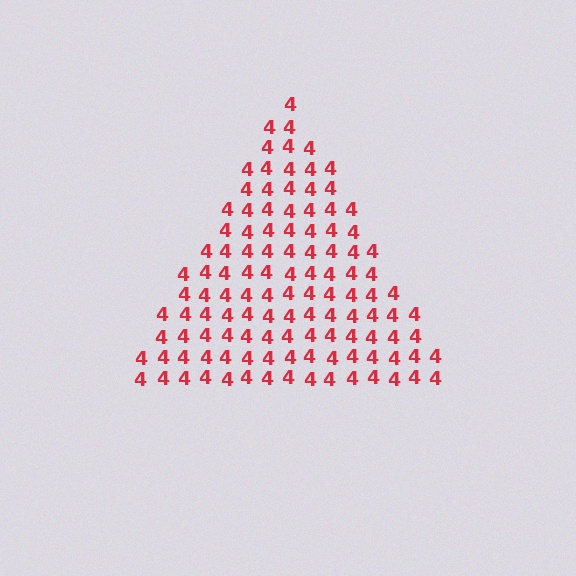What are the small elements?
The small elements are digit 4's.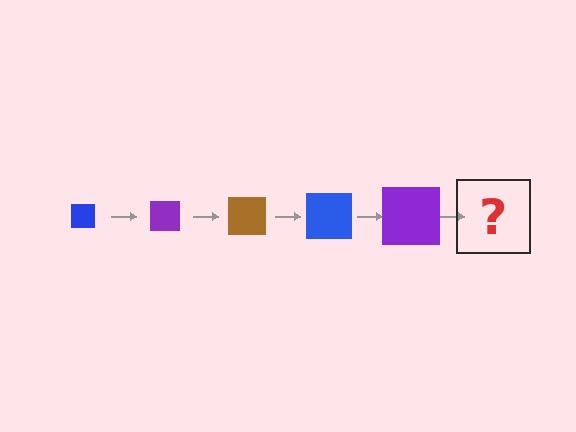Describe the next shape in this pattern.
It should be a brown square, larger than the previous one.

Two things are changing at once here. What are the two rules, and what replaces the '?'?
The two rules are that the square grows larger each step and the color cycles through blue, purple, and brown. The '?' should be a brown square, larger than the previous one.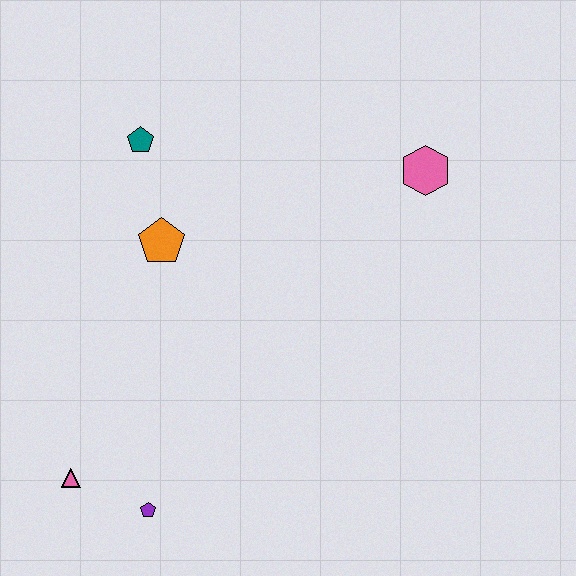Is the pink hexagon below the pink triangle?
No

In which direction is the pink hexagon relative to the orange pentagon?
The pink hexagon is to the right of the orange pentagon.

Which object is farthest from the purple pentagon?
The pink hexagon is farthest from the purple pentagon.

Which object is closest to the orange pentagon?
The teal pentagon is closest to the orange pentagon.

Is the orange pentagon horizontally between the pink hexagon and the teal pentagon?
Yes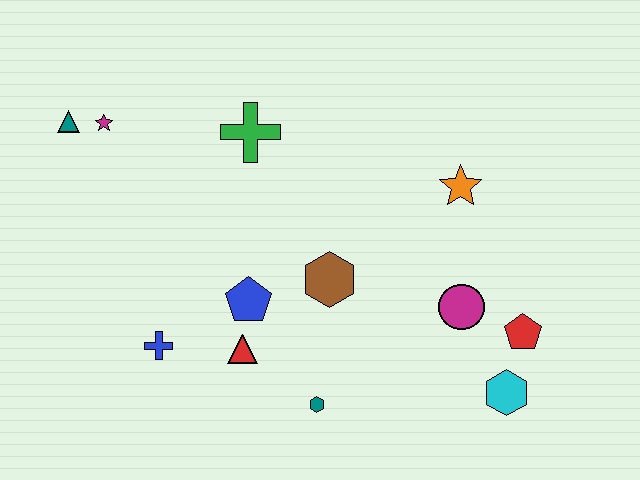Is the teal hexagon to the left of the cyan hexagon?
Yes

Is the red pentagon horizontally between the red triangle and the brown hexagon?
No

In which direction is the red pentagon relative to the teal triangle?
The red pentagon is to the right of the teal triangle.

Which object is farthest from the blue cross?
The red pentagon is farthest from the blue cross.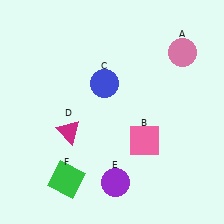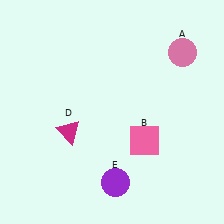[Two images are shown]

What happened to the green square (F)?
The green square (F) was removed in Image 2. It was in the bottom-left area of Image 1.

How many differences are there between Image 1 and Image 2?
There are 2 differences between the two images.